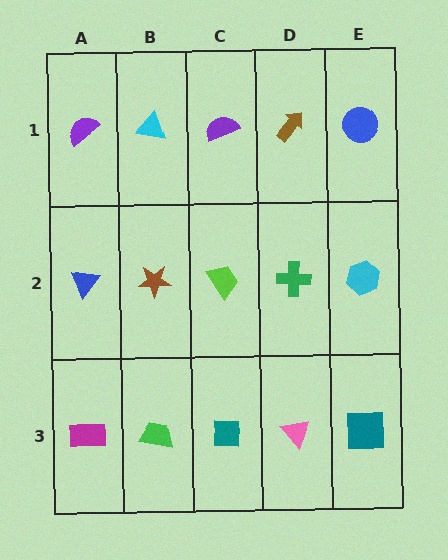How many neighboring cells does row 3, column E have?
2.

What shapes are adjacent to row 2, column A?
A purple semicircle (row 1, column A), a magenta rectangle (row 3, column A), a brown star (row 2, column B).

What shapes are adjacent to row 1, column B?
A brown star (row 2, column B), a purple semicircle (row 1, column A), a purple semicircle (row 1, column C).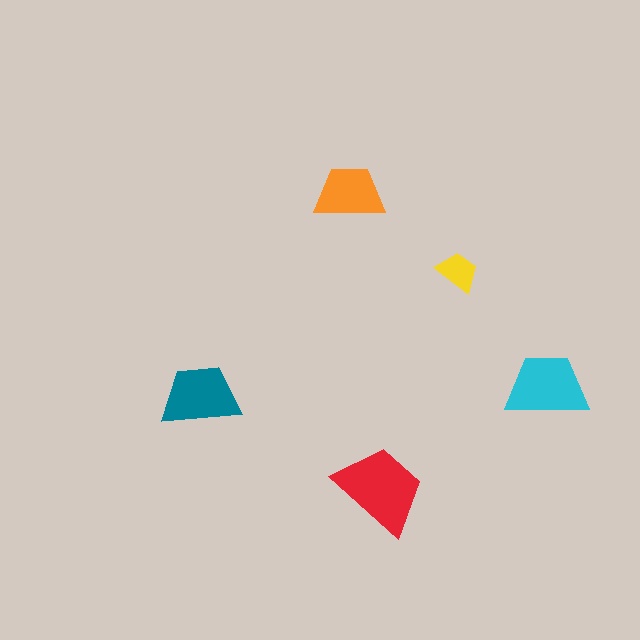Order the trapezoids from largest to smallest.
the red one, the cyan one, the teal one, the orange one, the yellow one.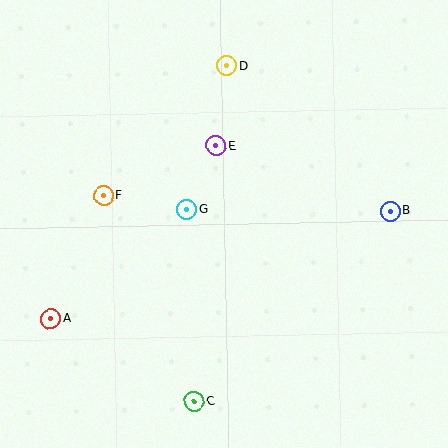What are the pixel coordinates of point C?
Point C is at (194, 402).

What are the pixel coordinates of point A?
Point A is at (51, 319).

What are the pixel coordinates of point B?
Point B is at (390, 211).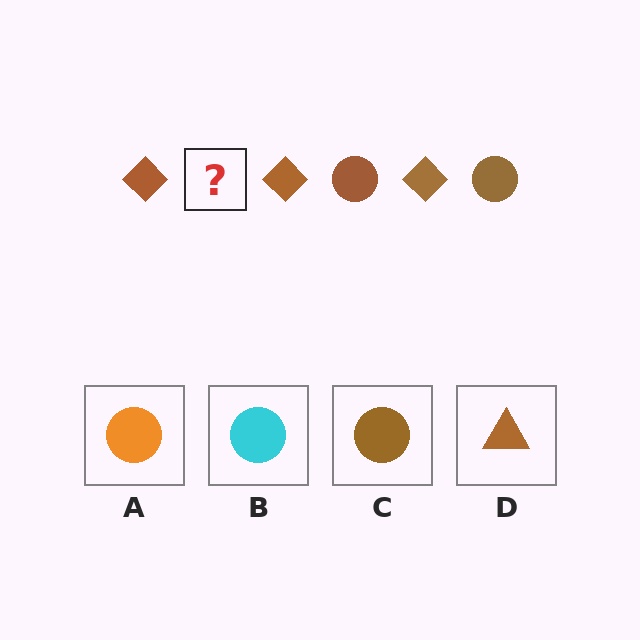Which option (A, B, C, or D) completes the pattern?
C.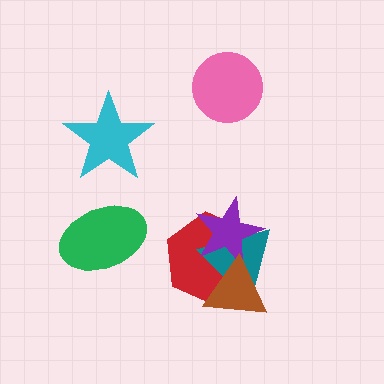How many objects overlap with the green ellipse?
0 objects overlap with the green ellipse.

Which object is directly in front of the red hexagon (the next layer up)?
The teal triangle is directly in front of the red hexagon.